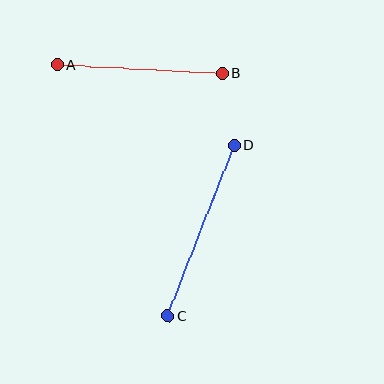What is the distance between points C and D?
The distance is approximately 183 pixels.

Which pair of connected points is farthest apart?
Points C and D are farthest apart.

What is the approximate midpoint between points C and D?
The midpoint is at approximately (201, 230) pixels.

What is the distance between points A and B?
The distance is approximately 165 pixels.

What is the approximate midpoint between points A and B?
The midpoint is at approximately (140, 69) pixels.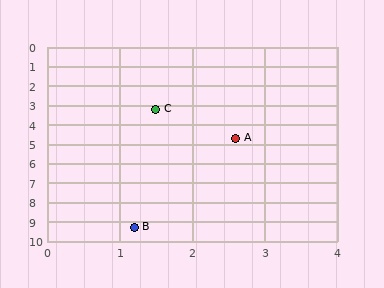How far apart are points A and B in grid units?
Points A and B are about 4.8 grid units apart.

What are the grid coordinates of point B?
Point B is at approximately (1.2, 9.3).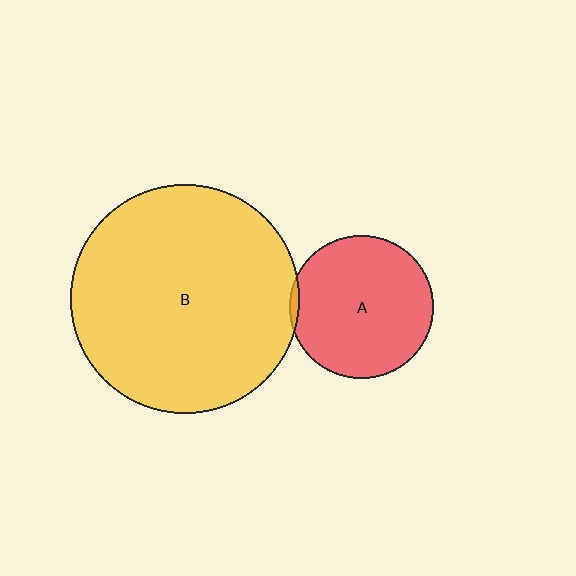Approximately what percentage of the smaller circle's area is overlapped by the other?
Approximately 5%.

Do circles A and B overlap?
Yes.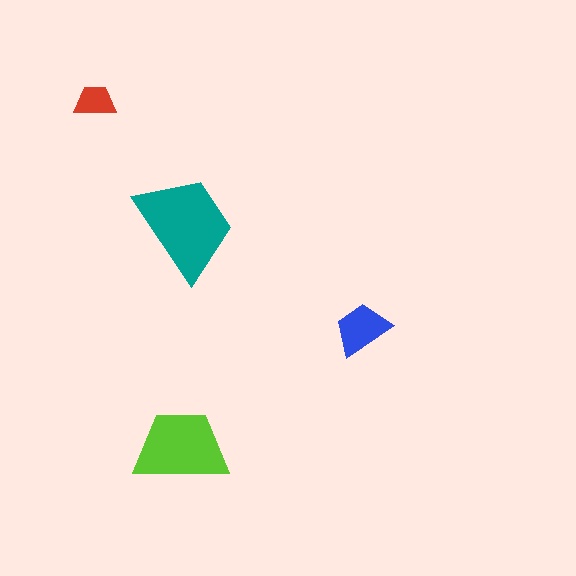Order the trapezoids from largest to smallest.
the teal one, the lime one, the blue one, the red one.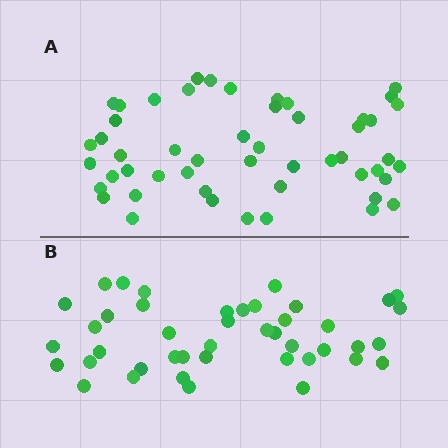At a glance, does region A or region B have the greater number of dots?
Region A (the top region) has more dots.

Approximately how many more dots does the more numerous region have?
Region A has roughly 8 or so more dots than region B.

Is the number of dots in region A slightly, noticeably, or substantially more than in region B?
Region A has only slightly more — the two regions are fairly close. The ratio is roughly 1.2 to 1.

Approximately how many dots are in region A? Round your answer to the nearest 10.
About 50 dots. (The exact count is 51, which rounds to 50.)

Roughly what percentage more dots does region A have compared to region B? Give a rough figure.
About 20% more.